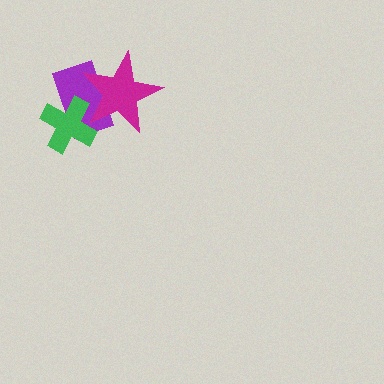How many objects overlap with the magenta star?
2 objects overlap with the magenta star.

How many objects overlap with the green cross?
2 objects overlap with the green cross.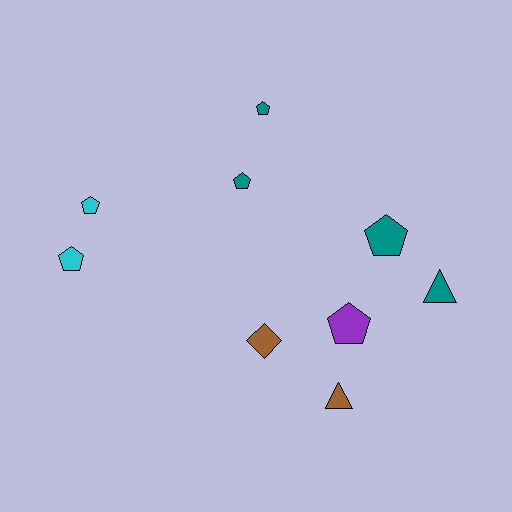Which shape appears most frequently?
Pentagon, with 6 objects.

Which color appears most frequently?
Teal, with 4 objects.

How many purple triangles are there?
There are no purple triangles.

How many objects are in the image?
There are 9 objects.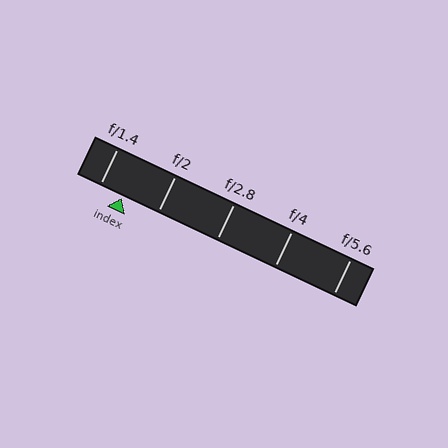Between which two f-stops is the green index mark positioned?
The index mark is between f/1.4 and f/2.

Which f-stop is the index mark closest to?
The index mark is closest to f/1.4.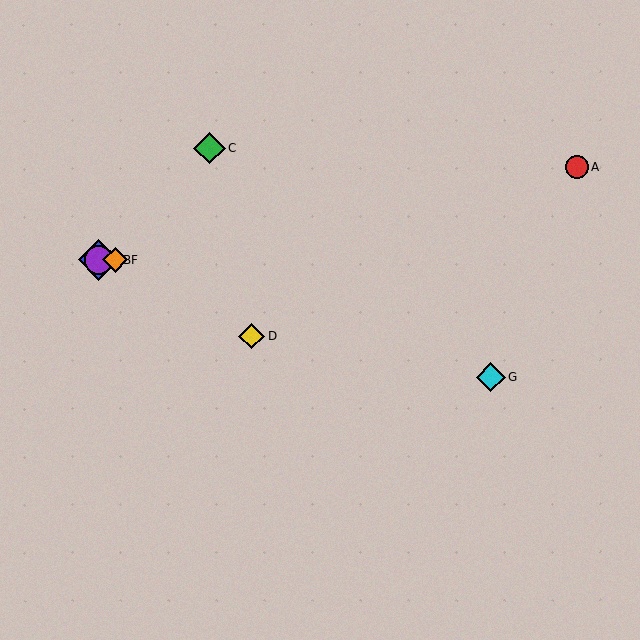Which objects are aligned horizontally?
Objects B, E, F are aligned horizontally.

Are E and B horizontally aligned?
Yes, both are at y≈260.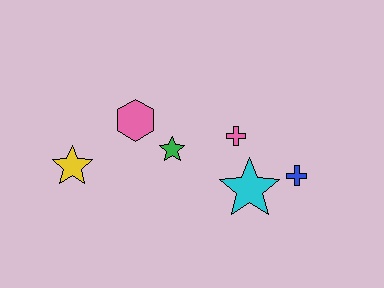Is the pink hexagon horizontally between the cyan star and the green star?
No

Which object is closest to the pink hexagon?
The green star is closest to the pink hexagon.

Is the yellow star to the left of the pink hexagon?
Yes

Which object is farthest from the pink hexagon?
The blue cross is farthest from the pink hexagon.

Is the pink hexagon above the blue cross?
Yes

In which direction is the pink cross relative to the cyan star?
The pink cross is above the cyan star.